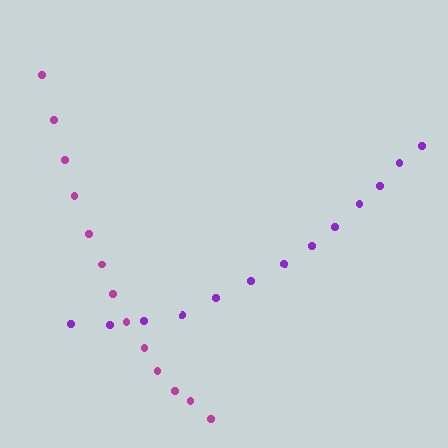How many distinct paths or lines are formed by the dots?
There are 2 distinct paths.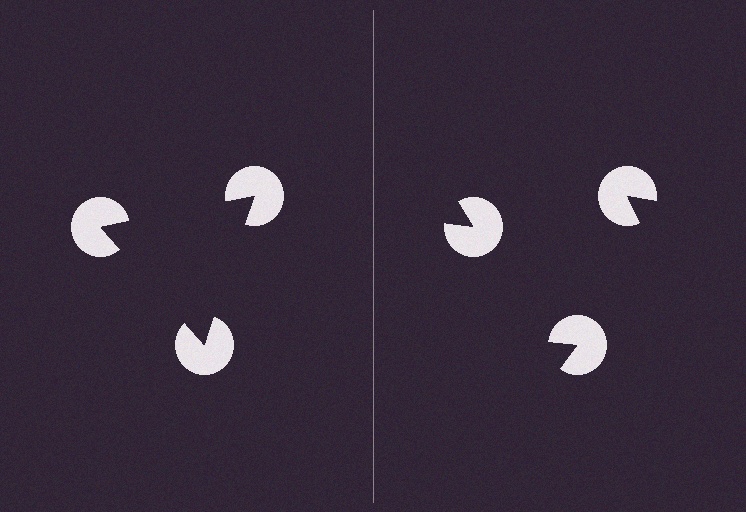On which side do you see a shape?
An illusory triangle appears on the left side. On the right side the wedge cuts are rotated, so no coherent shape forms.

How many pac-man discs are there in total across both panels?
6 — 3 on each side.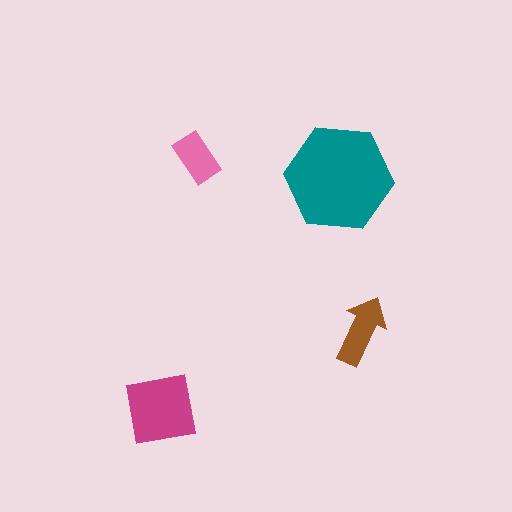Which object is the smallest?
The pink rectangle.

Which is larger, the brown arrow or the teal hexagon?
The teal hexagon.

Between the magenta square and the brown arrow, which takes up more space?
The magenta square.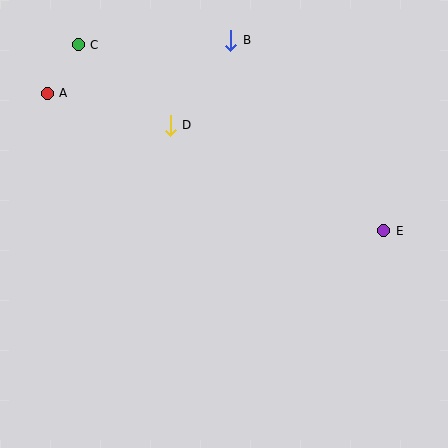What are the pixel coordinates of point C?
Point C is at (78, 45).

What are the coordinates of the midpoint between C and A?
The midpoint between C and A is at (63, 69).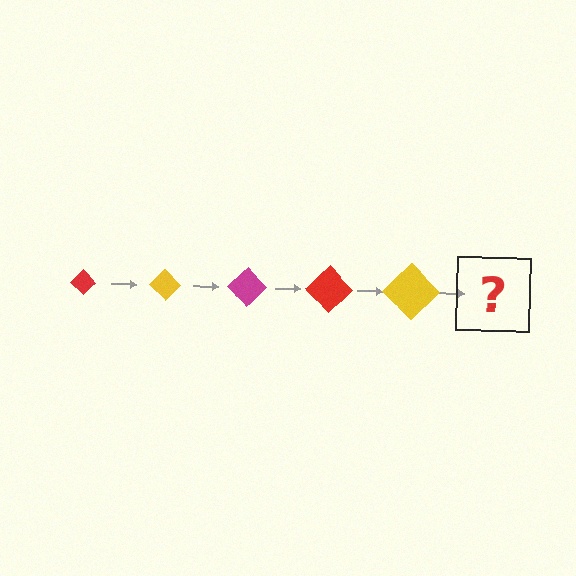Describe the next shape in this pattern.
It should be a magenta diamond, larger than the previous one.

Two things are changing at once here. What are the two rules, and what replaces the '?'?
The two rules are that the diamond grows larger each step and the color cycles through red, yellow, and magenta. The '?' should be a magenta diamond, larger than the previous one.